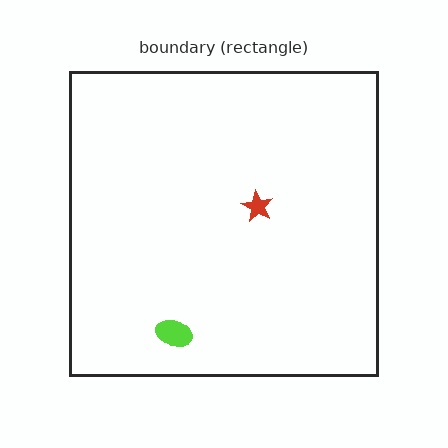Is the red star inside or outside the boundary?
Inside.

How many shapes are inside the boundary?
2 inside, 0 outside.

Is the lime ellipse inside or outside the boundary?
Inside.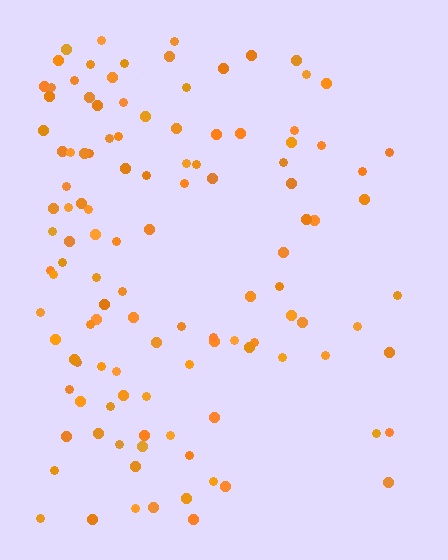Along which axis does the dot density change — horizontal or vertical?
Horizontal.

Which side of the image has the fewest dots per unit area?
The right.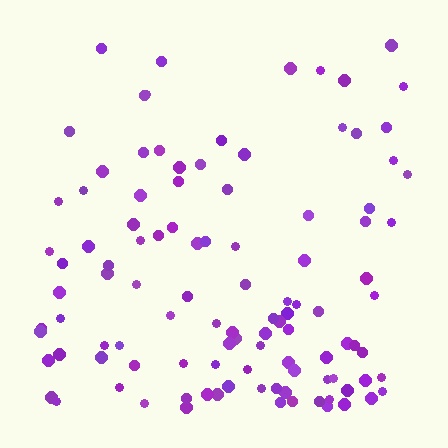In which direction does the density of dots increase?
From top to bottom, with the bottom side densest.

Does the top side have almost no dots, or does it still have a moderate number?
Still a moderate number, just noticeably fewer than the bottom.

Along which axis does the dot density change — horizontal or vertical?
Vertical.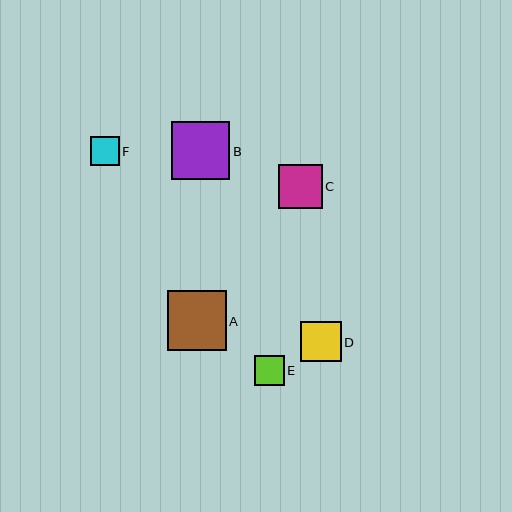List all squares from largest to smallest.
From largest to smallest: A, B, C, D, E, F.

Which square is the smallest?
Square F is the smallest with a size of approximately 28 pixels.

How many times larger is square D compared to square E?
Square D is approximately 1.4 times the size of square E.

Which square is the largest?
Square A is the largest with a size of approximately 59 pixels.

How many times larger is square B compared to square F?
Square B is approximately 2.1 times the size of square F.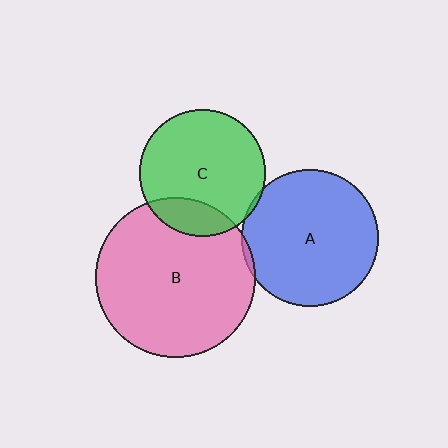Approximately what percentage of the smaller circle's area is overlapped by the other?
Approximately 5%.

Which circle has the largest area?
Circle B (pink).